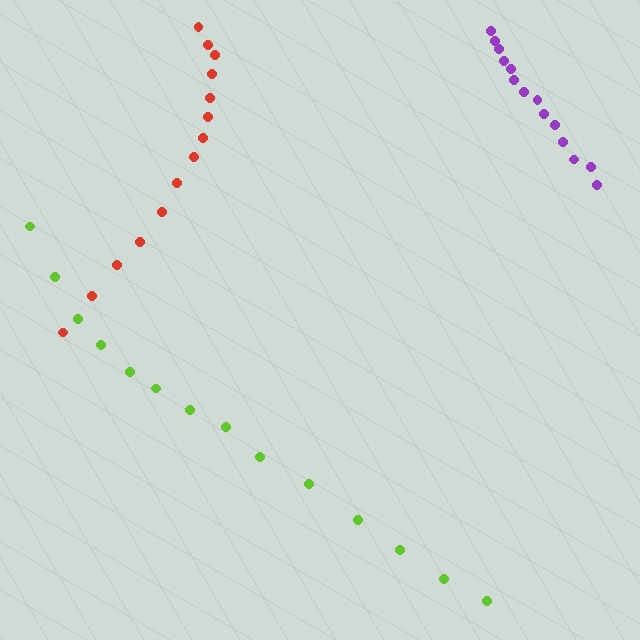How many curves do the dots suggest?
There are 3 distinct paths.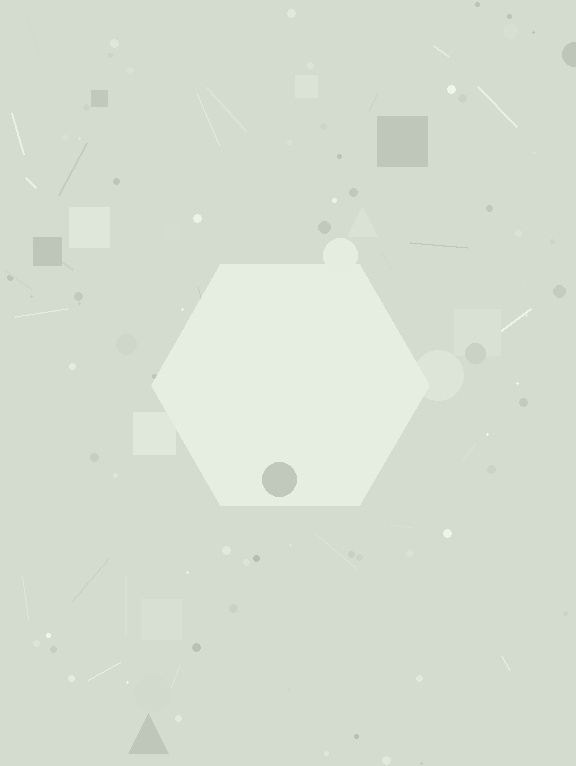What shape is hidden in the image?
A hexagon is hidden in the image.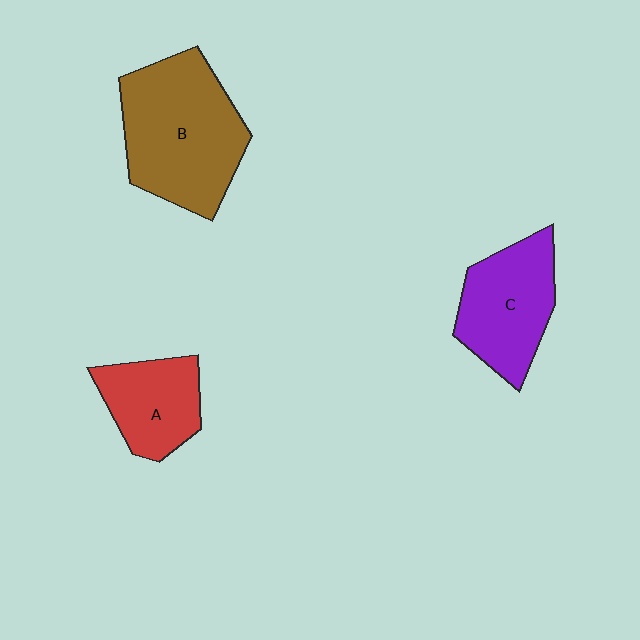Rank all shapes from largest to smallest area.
From largest to smallest: B (brown), C (purple), A (red).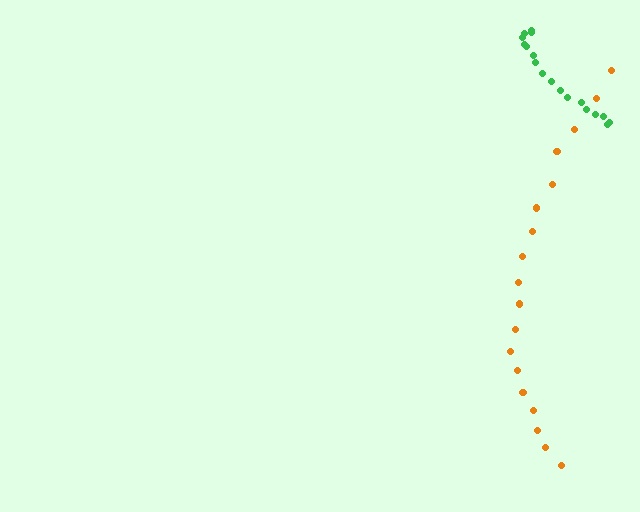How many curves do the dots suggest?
There are 2 distinct paths.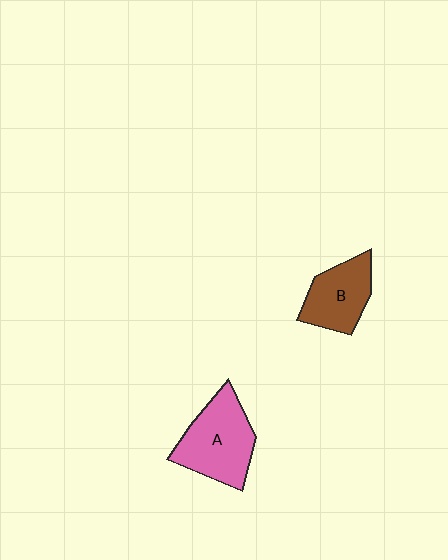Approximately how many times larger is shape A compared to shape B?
Approximately 1.3 times.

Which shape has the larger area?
Shape A (pink).